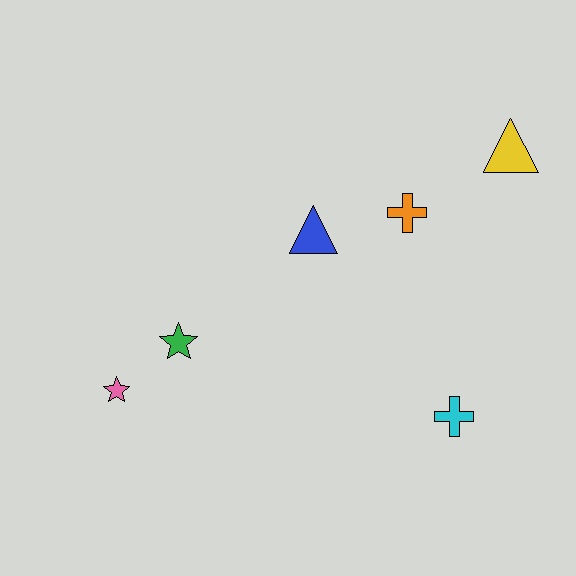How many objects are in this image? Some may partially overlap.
There are 6 objects.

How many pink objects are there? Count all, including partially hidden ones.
There is 1 pink object.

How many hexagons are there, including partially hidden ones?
There are no hexagons.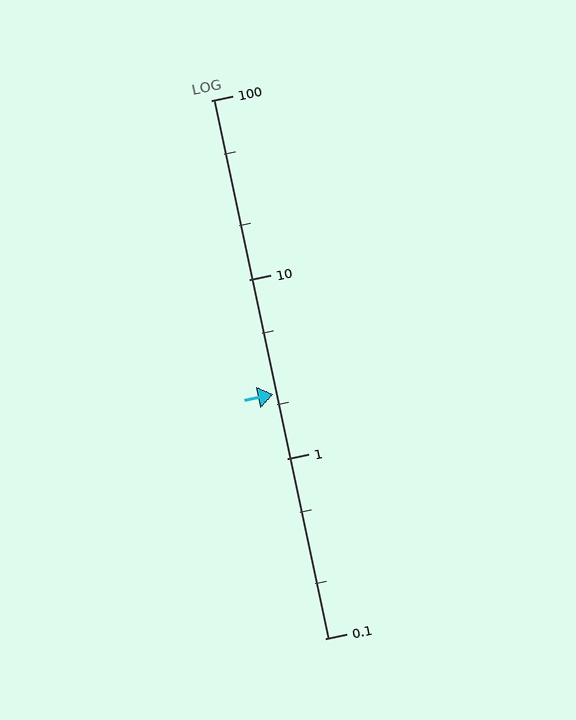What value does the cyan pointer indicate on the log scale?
The pointer indicates approximately 2.3.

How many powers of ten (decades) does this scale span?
The scale spans 3 decades, from 0.1 to 100.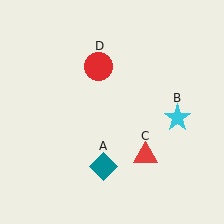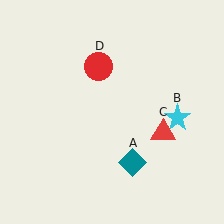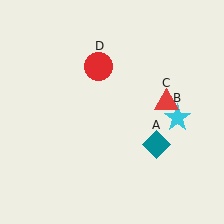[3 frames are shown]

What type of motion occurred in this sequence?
The teal diamond (object A), red triangle (object C) rotated counterclockwise around the center of the scene.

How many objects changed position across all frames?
2 objects changed position: teal diamond (object A), red triangle (object C).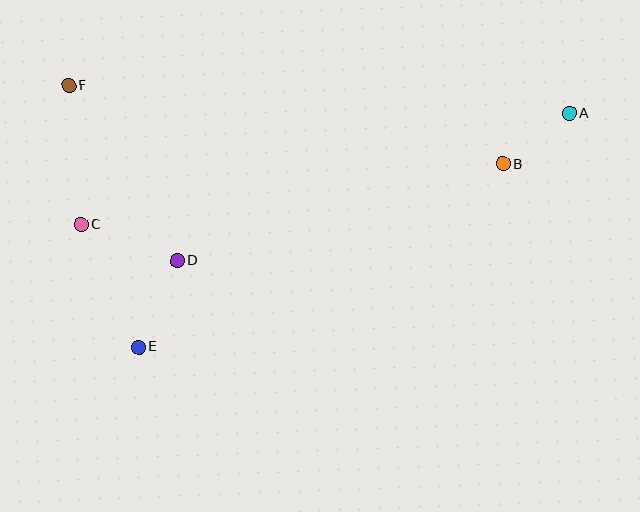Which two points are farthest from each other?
Points A and F are farthest from each other.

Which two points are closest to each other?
Points A and B are closest to each other.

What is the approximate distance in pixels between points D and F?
The distance between D and F is approximately 206 pixels.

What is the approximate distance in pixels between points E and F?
The distance between E and F is approximately 271 pixels.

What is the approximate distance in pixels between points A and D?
The distance between A and D is approximately 419 pixels.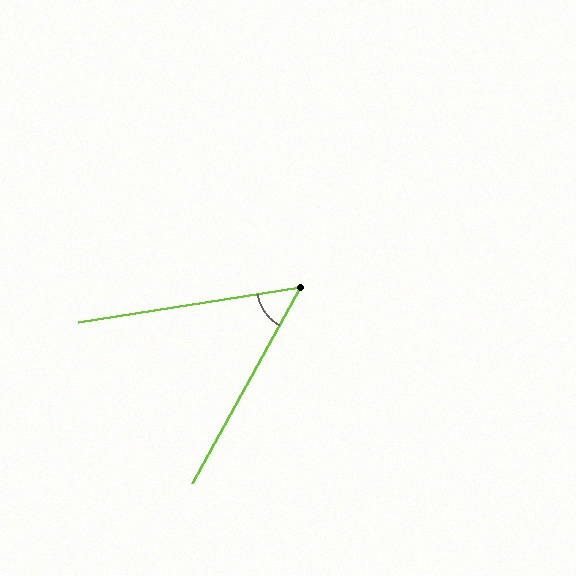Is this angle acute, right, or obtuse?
It is acute.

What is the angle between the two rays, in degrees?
Approximately 52 degrees.